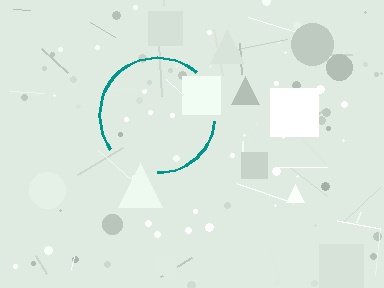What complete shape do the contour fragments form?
The contour fragments form a circle.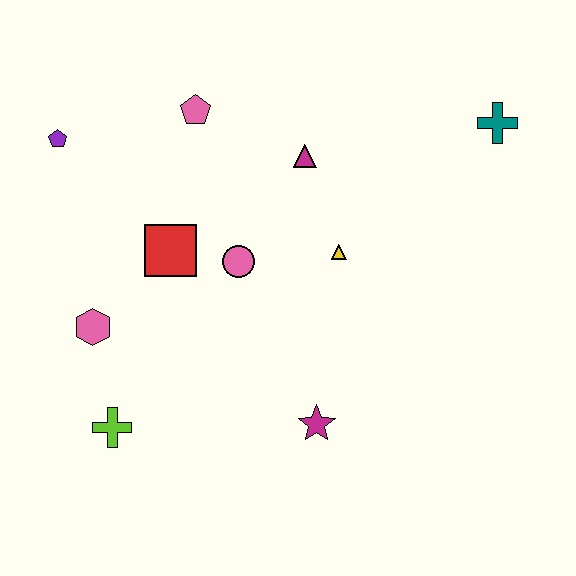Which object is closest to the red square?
The pink circle is closest to the red square.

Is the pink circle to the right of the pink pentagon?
Yes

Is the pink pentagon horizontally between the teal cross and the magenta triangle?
No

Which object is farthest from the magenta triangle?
The lime cross is farthest from the magenta triangle.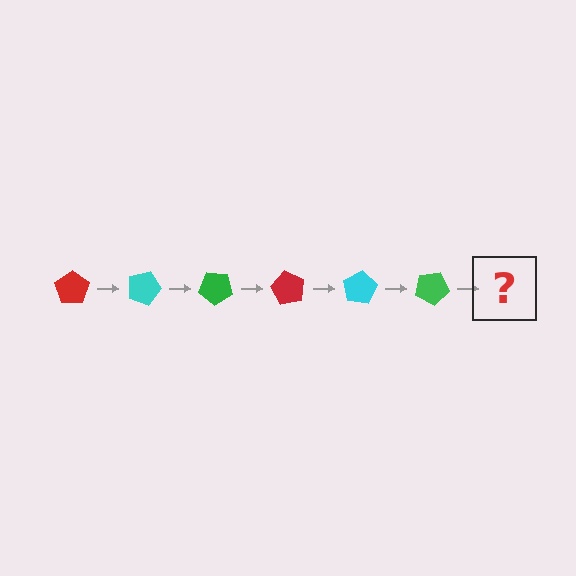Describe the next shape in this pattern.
It should be a red pentagon, rotated 120 degrees from the start.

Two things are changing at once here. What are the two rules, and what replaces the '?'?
The two rules are that it rotates 20 degrees each step and the color cycles through red, cyan, and green. The '?' should be a red pentagon, rotated 120 degrees from the start.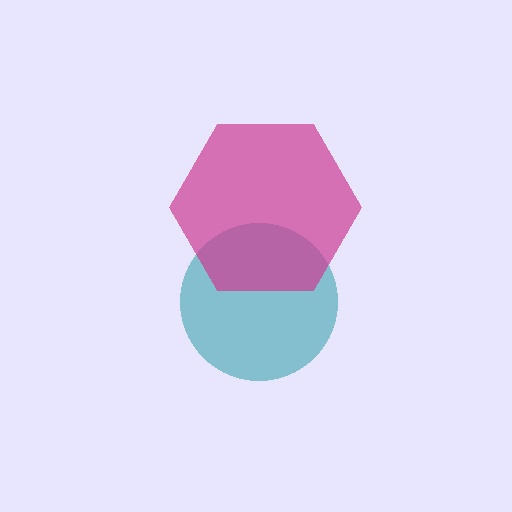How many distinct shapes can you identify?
There are 2 distinct shapes: a teal circle, a magenta hexagon.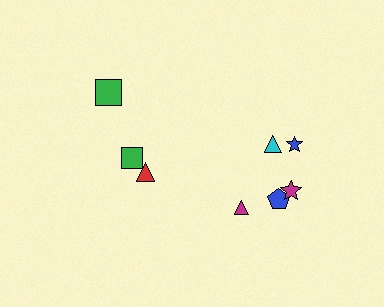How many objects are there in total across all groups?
There are 8 objects.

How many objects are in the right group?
There are 5 objects.